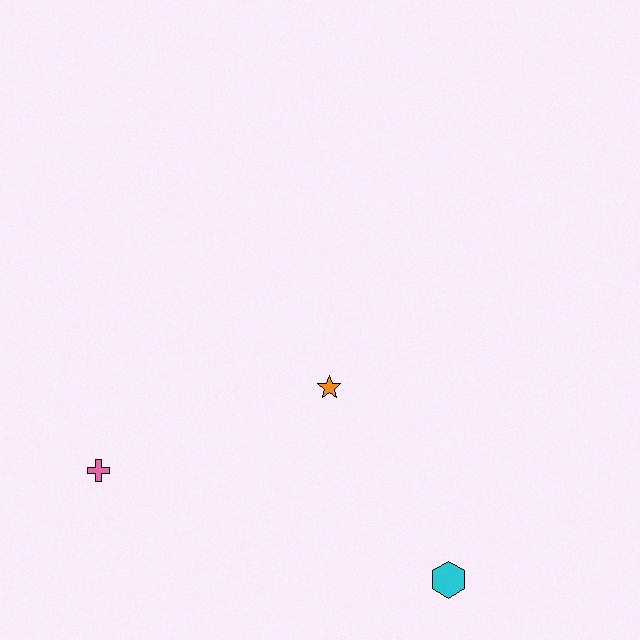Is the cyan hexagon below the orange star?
Yes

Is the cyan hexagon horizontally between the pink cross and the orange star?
No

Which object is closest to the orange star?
The cyan hexagon is closest to the orange star.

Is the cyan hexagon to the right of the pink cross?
Yes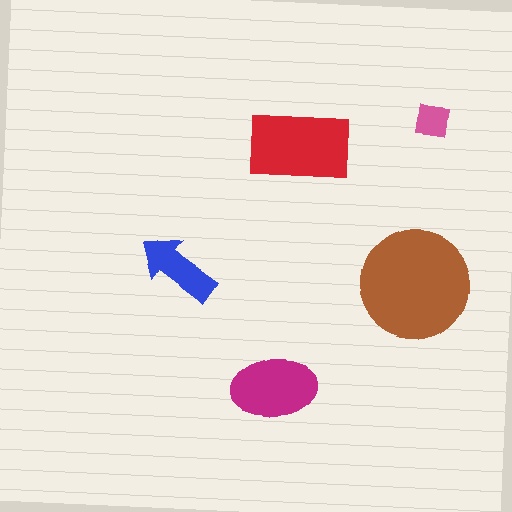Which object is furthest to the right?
The pink square is rightmost.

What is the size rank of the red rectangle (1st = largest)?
2nd.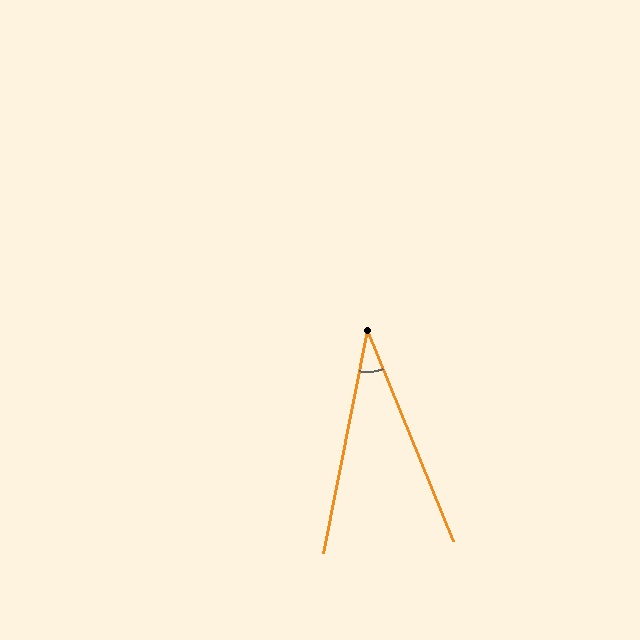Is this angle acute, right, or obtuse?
It is acute.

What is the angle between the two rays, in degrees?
Approximately 33 degrees.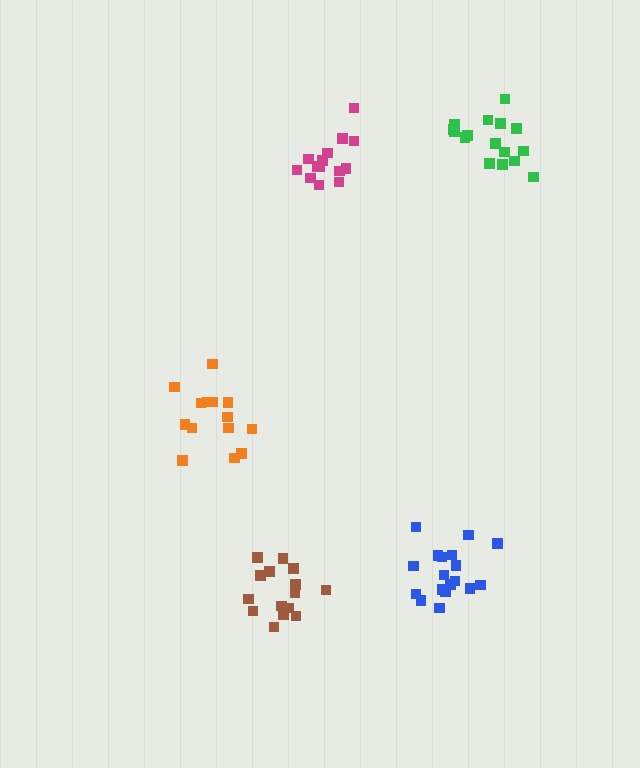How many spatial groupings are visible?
There are 5 spatial groupings.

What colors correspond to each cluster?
The clusters are colored: orange, magenta, brown, blue, green.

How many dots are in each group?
Group 1: 14 dots, Group 2: 14 dots, Group 3: 15 dots, Group 4: 18 dots, Group 5: 16 dots (77 total).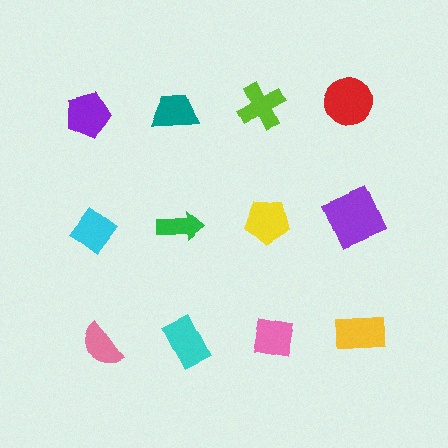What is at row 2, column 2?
A green arrow.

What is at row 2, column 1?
A cyan diamond.